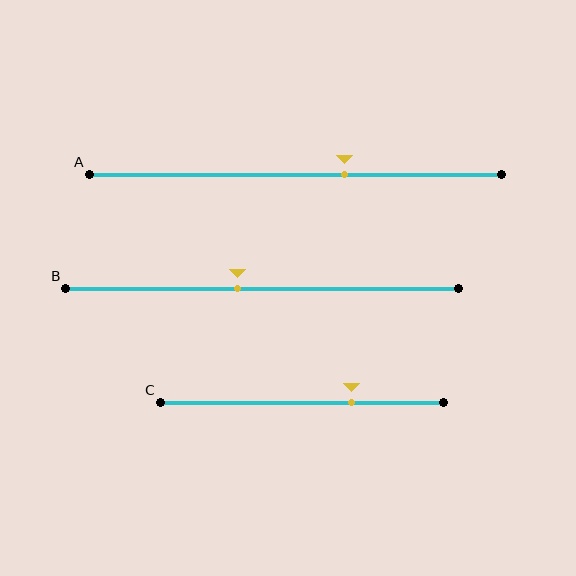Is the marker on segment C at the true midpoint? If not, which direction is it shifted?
No, the marker on segment C is shifted to the right by about 17% of the segment length.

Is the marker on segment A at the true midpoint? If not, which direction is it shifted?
No, the marker on segment A is shifted to the right by about 12% of the segment length.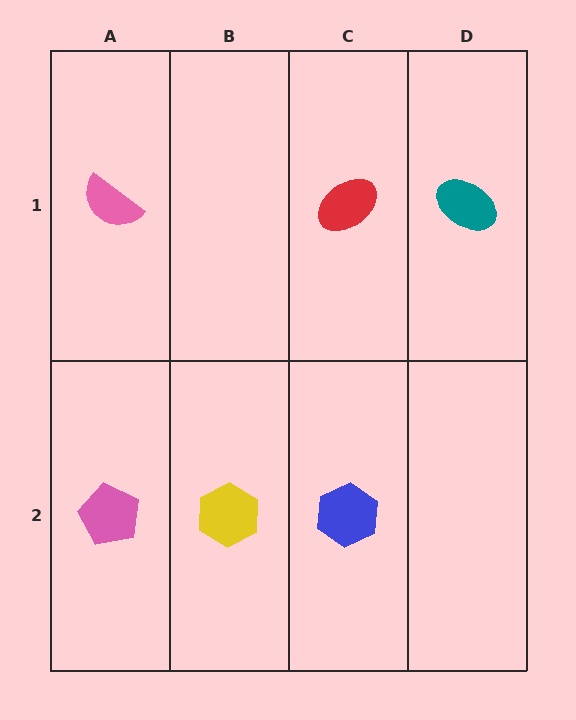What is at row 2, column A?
A pink pentagon.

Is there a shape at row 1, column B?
No, that cell is empty.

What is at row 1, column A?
A pink semicircle.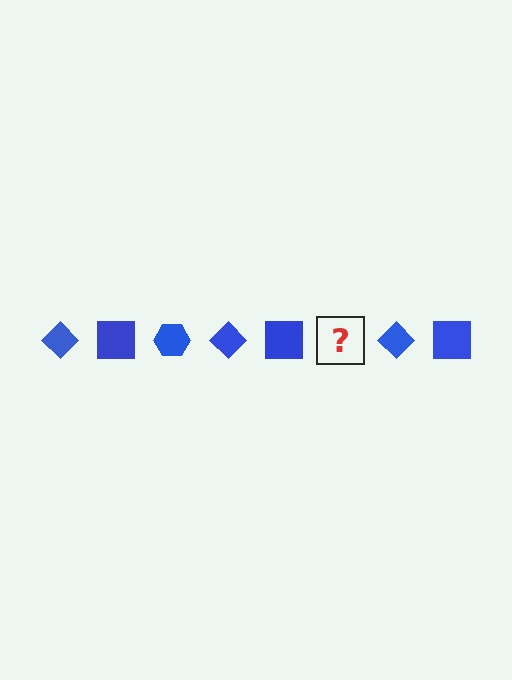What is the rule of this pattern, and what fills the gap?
The rule is that the pattern cycles through diamond, square, hexagon shapes in blue. The gap should be filled with a blue hexagon.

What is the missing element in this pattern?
The missing element is a blue hexagon.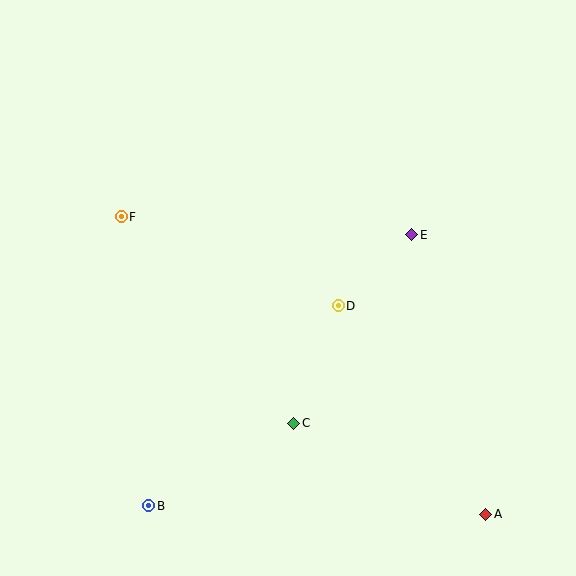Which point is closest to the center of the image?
Point D at (338, 306) is closest to the center.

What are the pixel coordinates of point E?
Point E is at (412, 235).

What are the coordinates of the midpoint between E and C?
The midpoint between E and C is at (353, 329).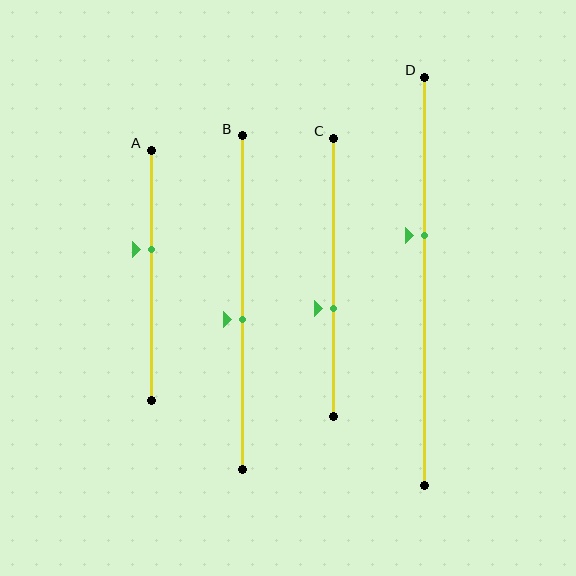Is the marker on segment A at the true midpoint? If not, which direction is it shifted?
No, the marker on segment A is shifted upward by about 10% of the segment length.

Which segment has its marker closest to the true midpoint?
Segment B has its marker closest to the true midpoint.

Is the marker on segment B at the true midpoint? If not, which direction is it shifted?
No, the marker on segment B is shifted downward by about 5% of the segment length.